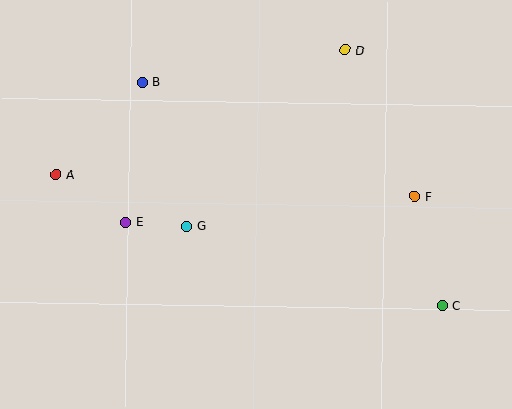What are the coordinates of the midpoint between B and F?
The midpoint between B and F is at (279, 139).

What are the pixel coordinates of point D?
Point D is at (345, 50).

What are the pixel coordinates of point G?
Point G is at (186, 226).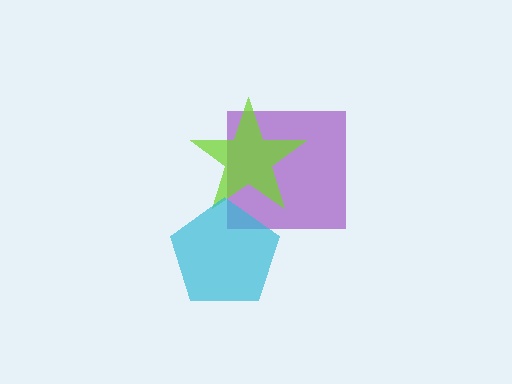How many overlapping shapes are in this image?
There are 3 overlapping shapes in the image.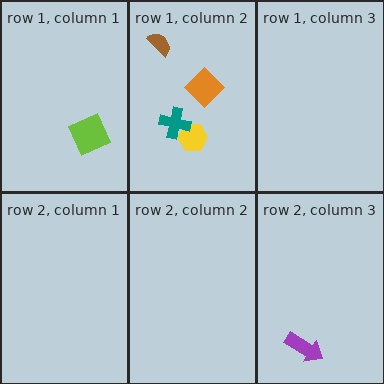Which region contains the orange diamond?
The row 1, column 2 region.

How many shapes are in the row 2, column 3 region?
1.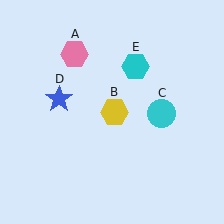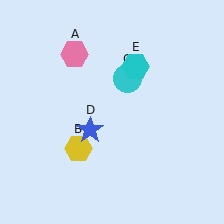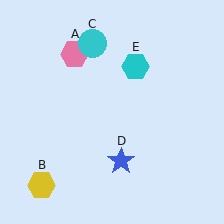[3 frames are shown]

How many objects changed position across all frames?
3 objects changed position: yellow hexagon (object B), cyan circle (object C), blue star (object D).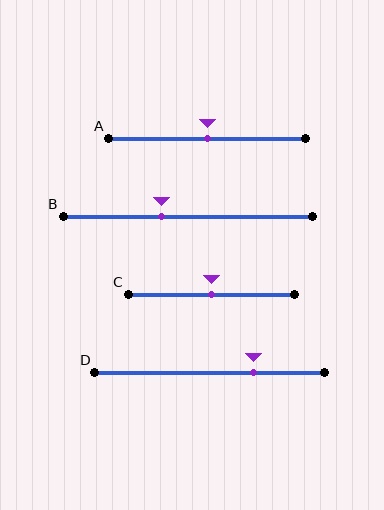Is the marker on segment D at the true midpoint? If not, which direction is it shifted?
No, the marker on segment D is shifted to the right by about 19% of the segment length.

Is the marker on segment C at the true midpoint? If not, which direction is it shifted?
Yes, the marker on segment C is at the true midpoint.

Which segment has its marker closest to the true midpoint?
Segment A has its marker closest to the true midpoint.